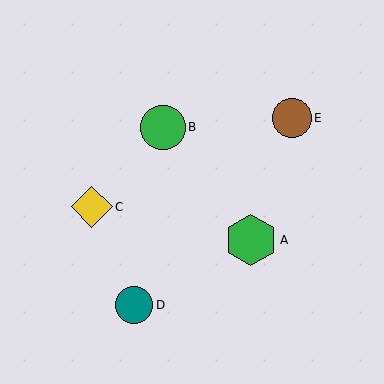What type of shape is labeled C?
Shape C is a yellow diamond.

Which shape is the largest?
The green hexagon (labeled A) is the largest.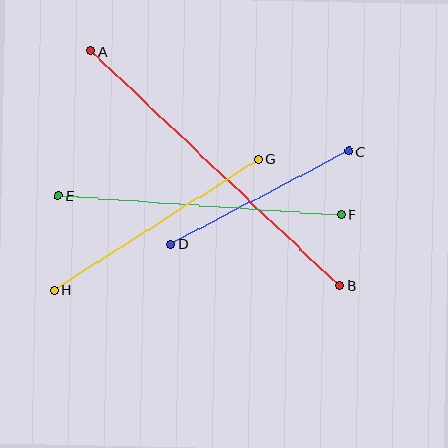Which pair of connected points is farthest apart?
Points A and B are farthest apart.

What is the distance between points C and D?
The distance is approximately 201 pixels.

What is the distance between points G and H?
The distance is approximately 243 pixels.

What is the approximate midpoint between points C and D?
The midpoint is at approximately (260, 198) pixels.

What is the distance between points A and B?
The distance is approximately 342 pixels.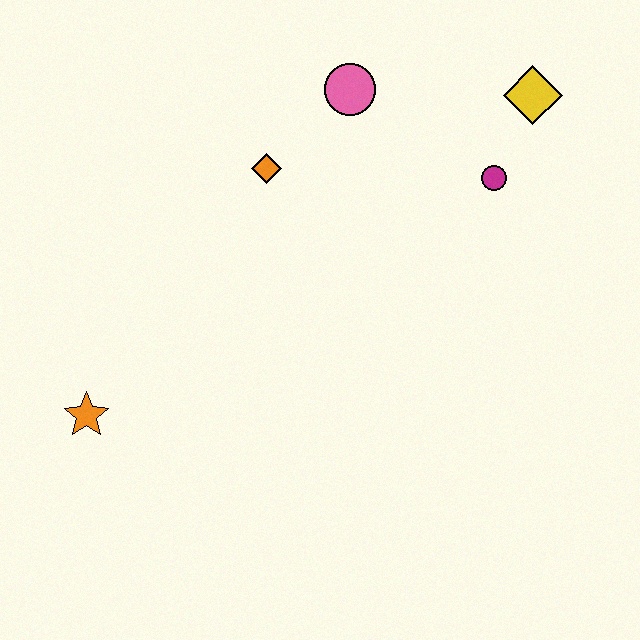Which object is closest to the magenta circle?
The yellow diamond is closest to the magenta circle.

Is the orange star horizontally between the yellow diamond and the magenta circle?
No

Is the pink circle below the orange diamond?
No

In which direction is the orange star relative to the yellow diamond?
The orange star is to the left of the yellow diamond.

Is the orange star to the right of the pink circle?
No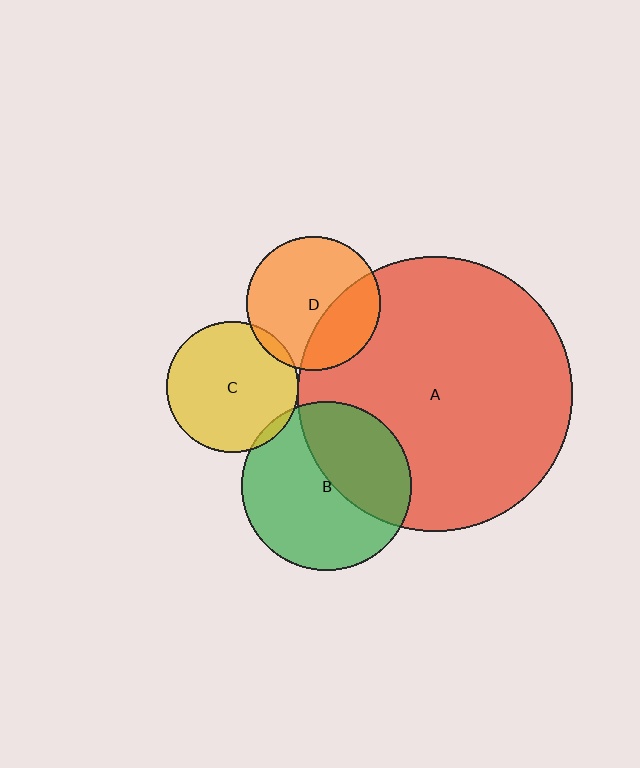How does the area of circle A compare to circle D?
Approximately 4.2 times.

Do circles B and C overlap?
Yes.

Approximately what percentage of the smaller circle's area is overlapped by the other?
Approximately 5%.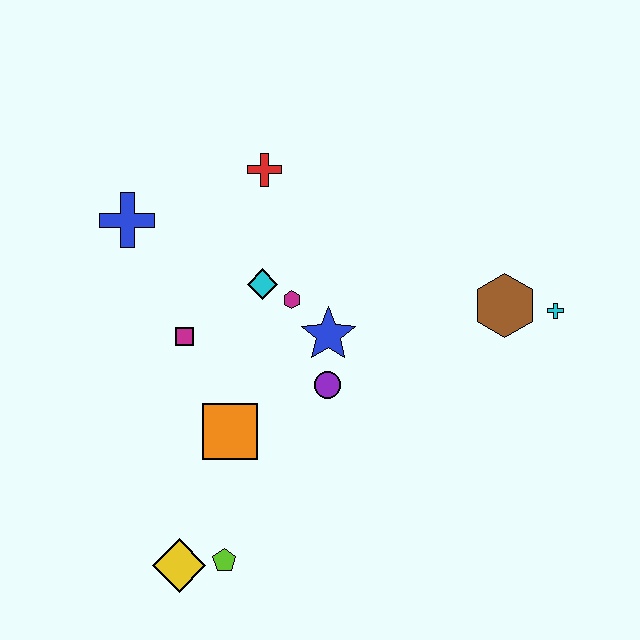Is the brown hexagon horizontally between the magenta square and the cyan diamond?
No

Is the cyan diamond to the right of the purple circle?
No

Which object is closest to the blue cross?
The magenta square is closest to the blue cross.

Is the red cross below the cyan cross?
No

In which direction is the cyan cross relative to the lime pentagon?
The cyan cross is to the right of the lime pentagon.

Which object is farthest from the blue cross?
The cyan cross is farthest from the blue cross.